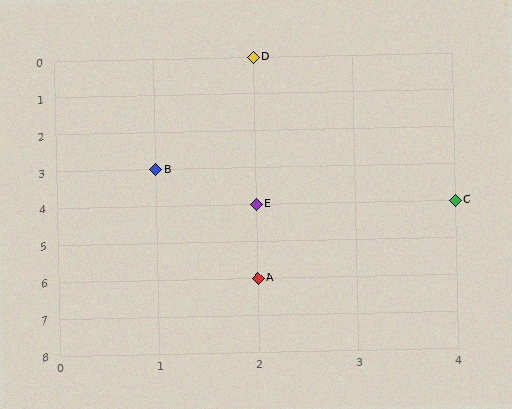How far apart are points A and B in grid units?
Points A and B are 1 column and 3 rows apart (about 3.2 grid units diagonally).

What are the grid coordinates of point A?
Point A is at grid coordinates (2, 6).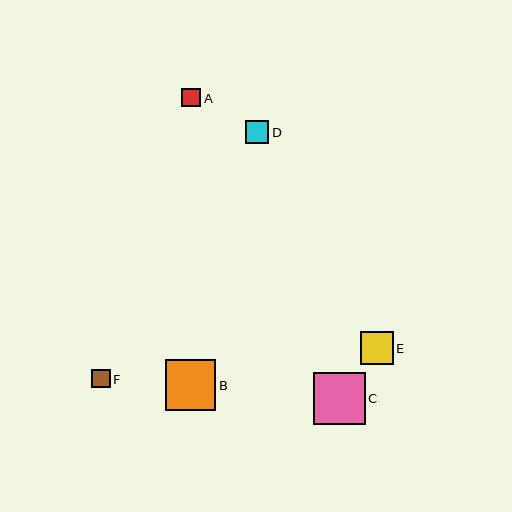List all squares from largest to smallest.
From largest to smallest: C, B, E, D, A, F.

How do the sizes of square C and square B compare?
Square C and square B are approximately the same size.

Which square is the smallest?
Square F is the smallest with a size of approximately 18 pixels.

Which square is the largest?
Square C is the largest with a size of approximately 52 pixels.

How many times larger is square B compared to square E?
Square B is approximately 1.6 times the size of square E.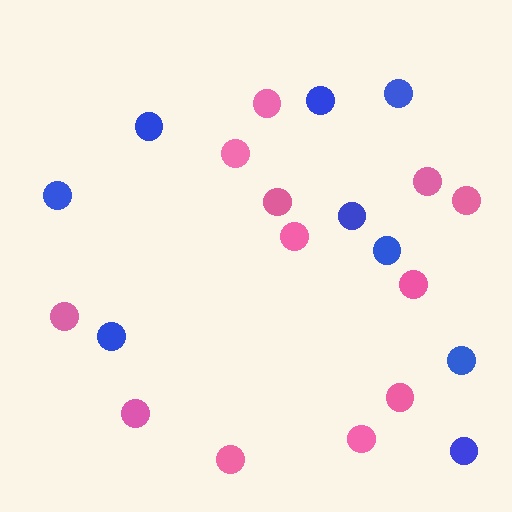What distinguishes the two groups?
There are 2 groups: one group of pink circles (12) and one group of blue circles (9).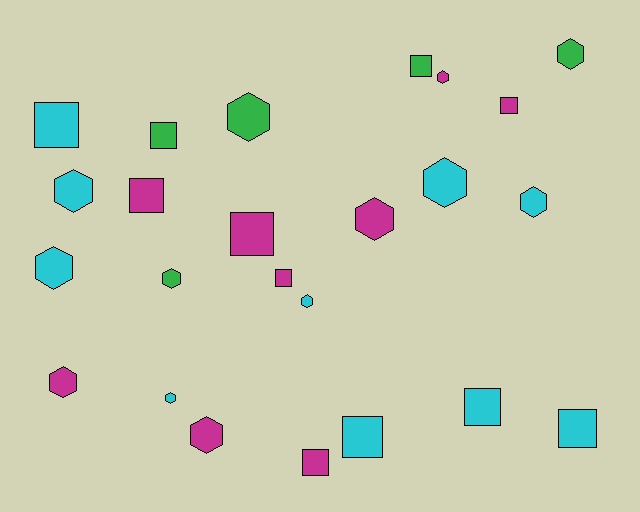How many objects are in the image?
There are 24 objects.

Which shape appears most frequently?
Hexagon, with 13 objects.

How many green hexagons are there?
There are 3 green hexagons.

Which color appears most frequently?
Cyan, with 10 objects.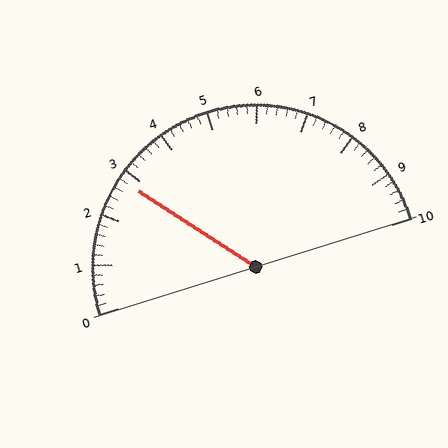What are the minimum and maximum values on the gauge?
The gauge ranges from 0 to 10.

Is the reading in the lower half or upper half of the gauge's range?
The reading is in the lower half of the range (0 to 10).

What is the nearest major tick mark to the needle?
The nearest major tick mark is 3.